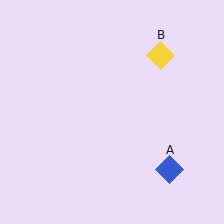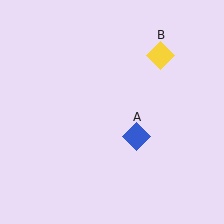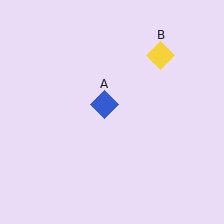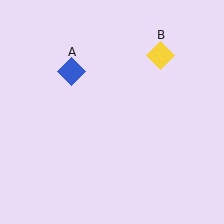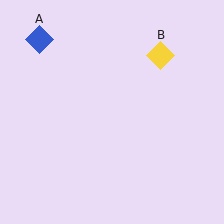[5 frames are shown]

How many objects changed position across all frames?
1 object changed position: blue diamond (object A).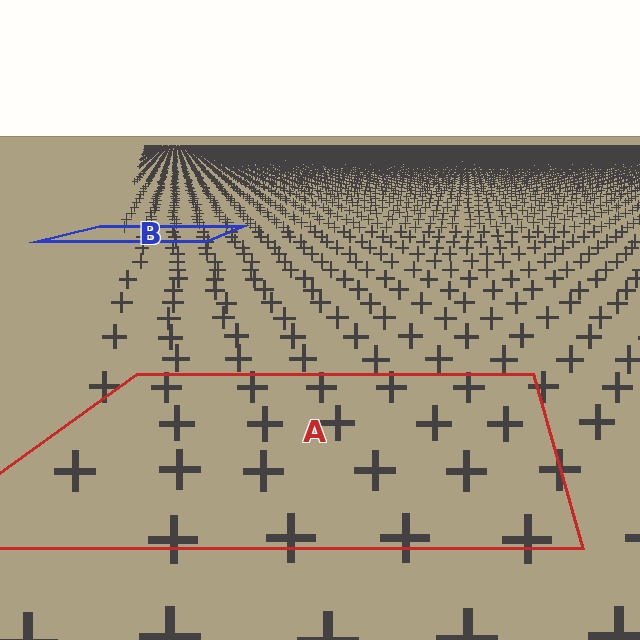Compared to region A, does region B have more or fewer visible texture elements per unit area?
Region B has more texture elements per unit area — they are packed more densely because it is farther away.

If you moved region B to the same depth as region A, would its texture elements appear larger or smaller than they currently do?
They would appear larger. At a closer depth, the same texture elements are projected at a bigger on-screen size.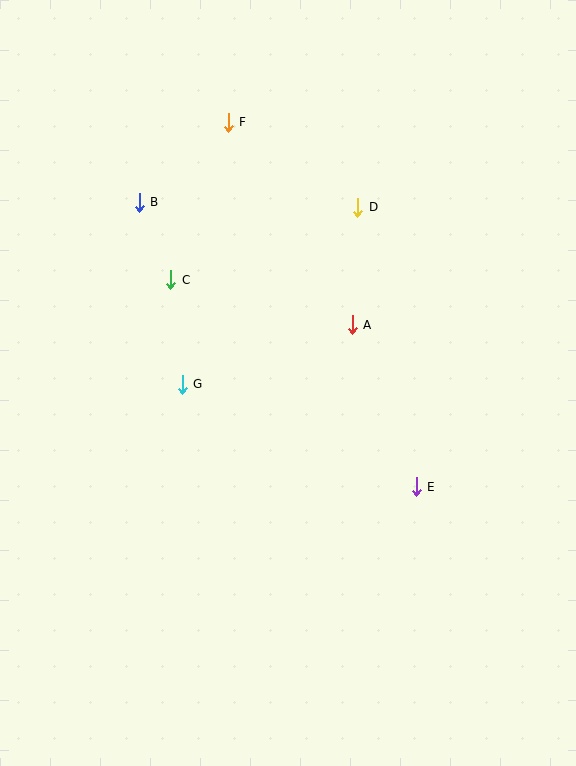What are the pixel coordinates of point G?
Point G is at (182, 384).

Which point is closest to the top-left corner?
Point B is closest to the top-left corner.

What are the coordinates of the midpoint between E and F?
The midpoint between E and F is at (322, 305).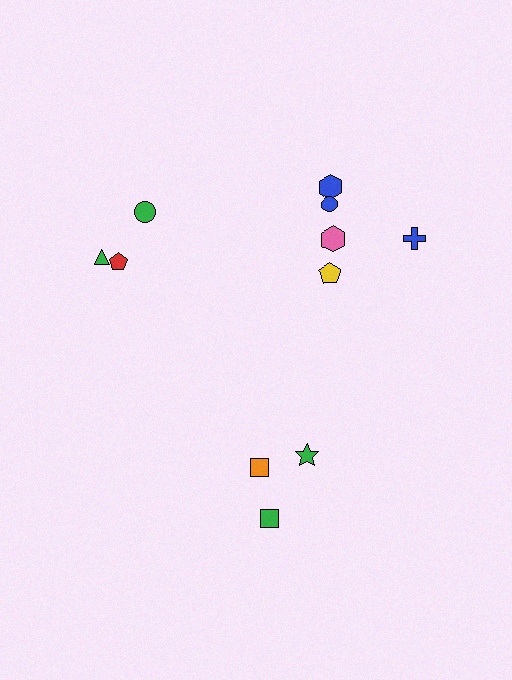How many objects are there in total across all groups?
There are 11 objects.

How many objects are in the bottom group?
There are 3 objects.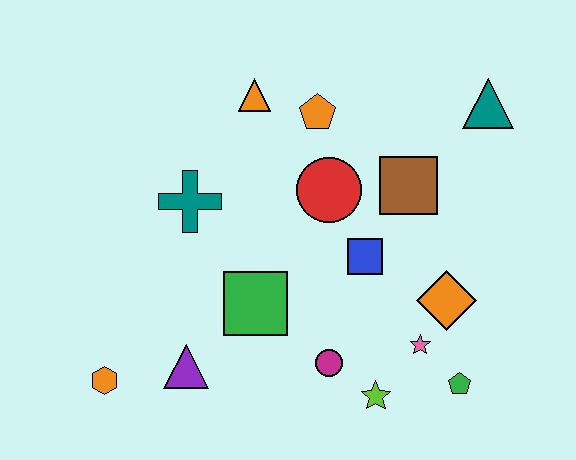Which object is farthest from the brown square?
The orange hexagon is farthest from the brown square.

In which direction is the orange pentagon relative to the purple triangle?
The orange pentagon is above the purple triangle.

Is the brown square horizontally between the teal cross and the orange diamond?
Yes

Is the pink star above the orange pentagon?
No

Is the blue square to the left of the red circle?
No